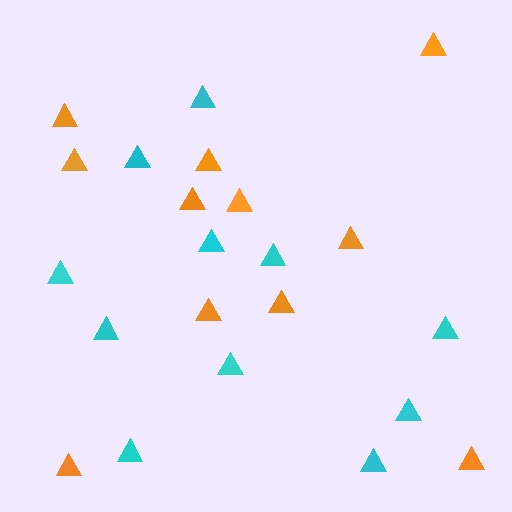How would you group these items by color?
There are 2 groups: one group of cyan triangles (11) and one group of orange triangles (11).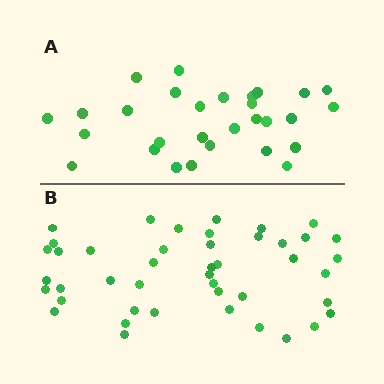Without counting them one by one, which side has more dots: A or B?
Region B (the bottom region) has more dots.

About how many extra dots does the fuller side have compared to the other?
Region B has approximately 15 more dots than region A.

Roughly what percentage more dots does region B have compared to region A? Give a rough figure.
About 50% more.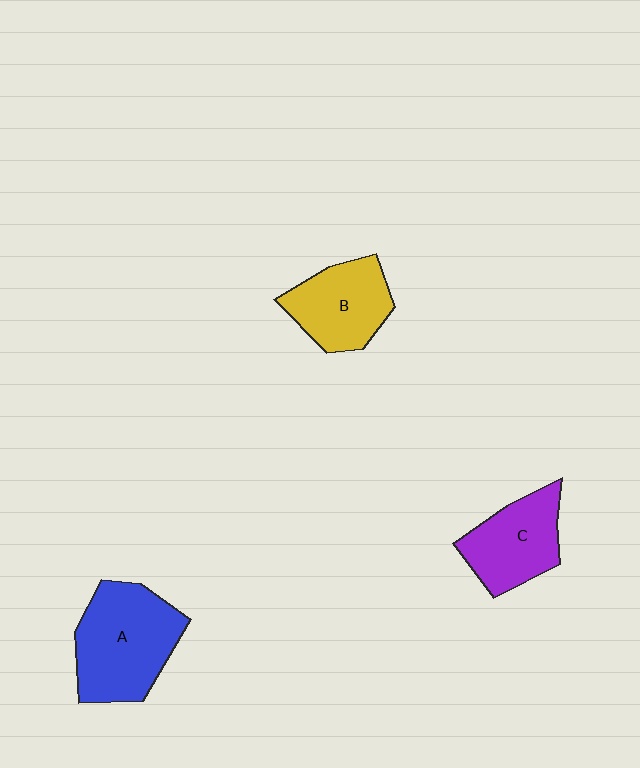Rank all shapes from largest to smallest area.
From largest to smallest: A (blue), B (yellow), C (purple).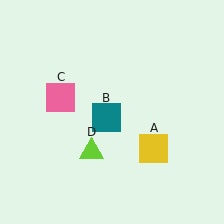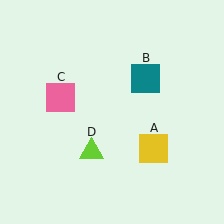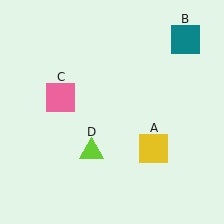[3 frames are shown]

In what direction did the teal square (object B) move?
The teal square (object B) moved up and to the right.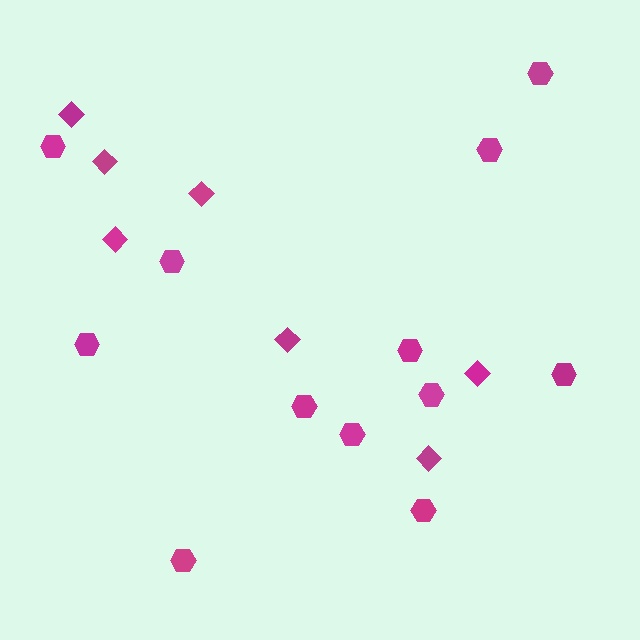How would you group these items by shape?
There are 2 groups: one group of hexagons (12) and one group of diamonds (7).